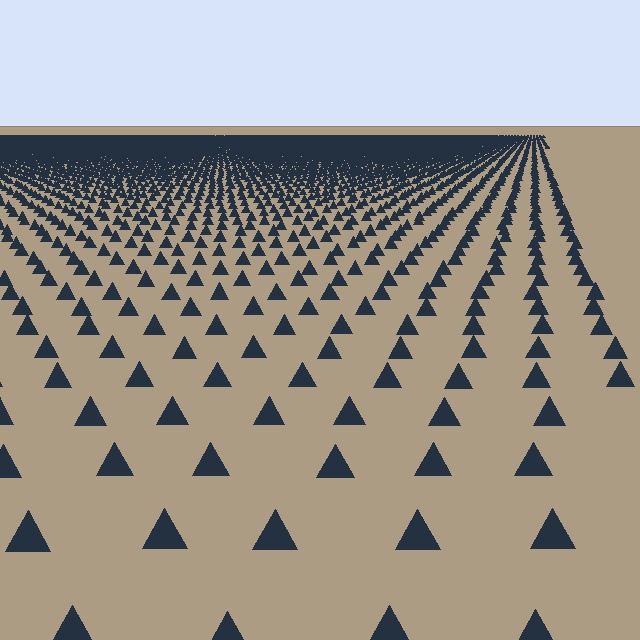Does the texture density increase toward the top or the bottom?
Density increases toward the top.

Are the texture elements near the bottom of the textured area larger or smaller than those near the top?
Larger. Near the bottom, elements are closer to the viewer and appear at a bigger on-screen size.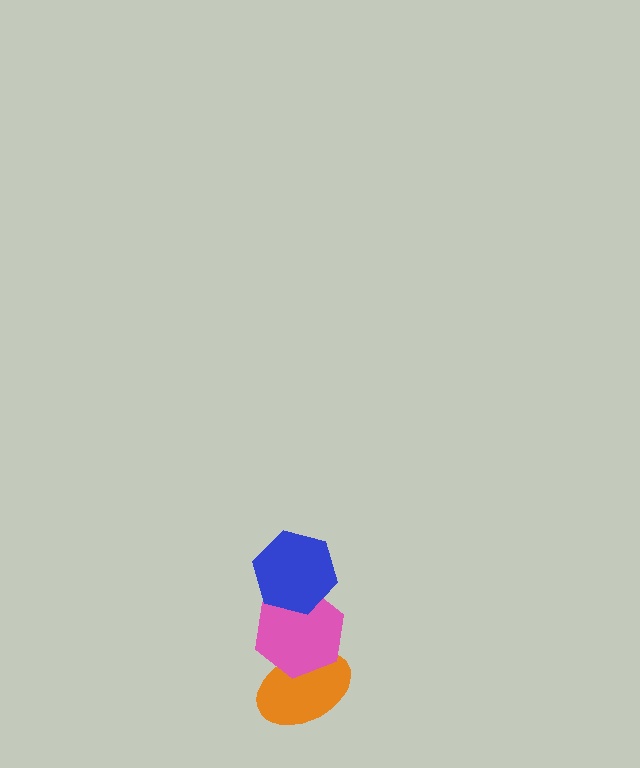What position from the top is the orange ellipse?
The orange ellipse is 3rd from the top.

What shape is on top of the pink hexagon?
The blue hexagon is on top of the pink hexagon.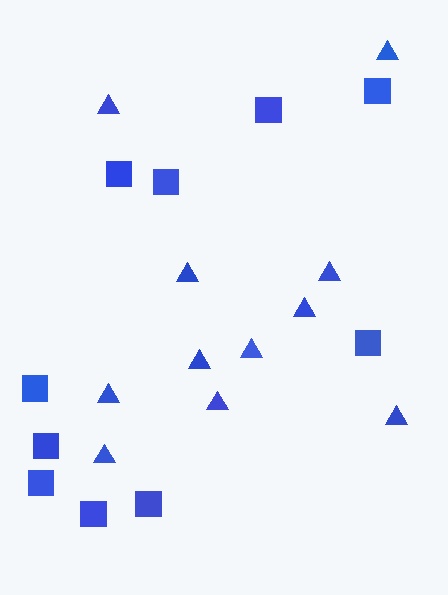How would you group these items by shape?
There are 2 groups: one group of squares (10) and one group of triangles (11).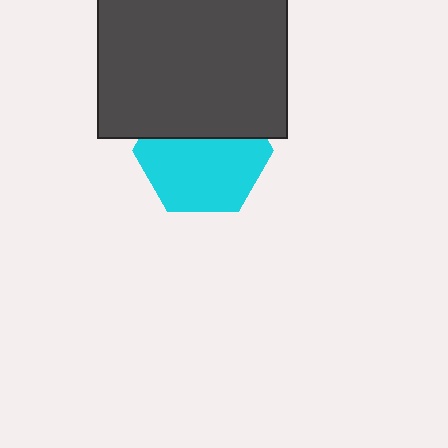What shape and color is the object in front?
The object in front is a dark gray square.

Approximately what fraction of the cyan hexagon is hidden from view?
Roughly 39% of the cyan hexagon is hidden behind the dark gray square.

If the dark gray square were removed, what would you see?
You would see the complete cyan hexagon.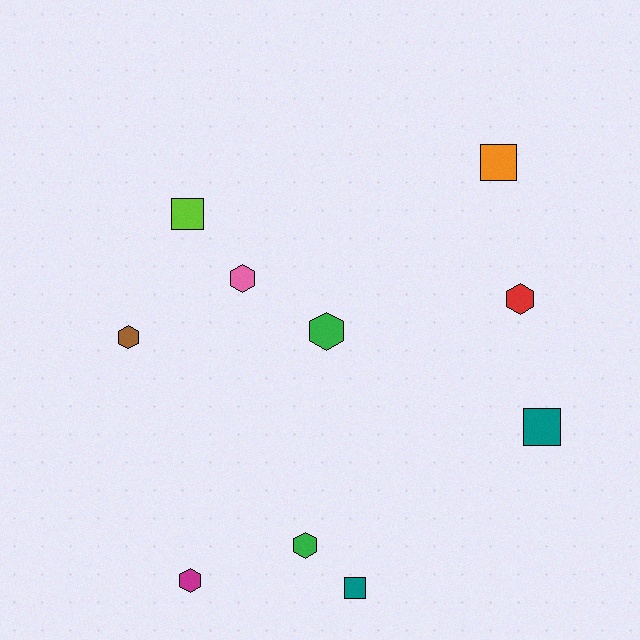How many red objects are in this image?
There is 1 red object.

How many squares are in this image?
There are 4 squares.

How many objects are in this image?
There are 10 objects.